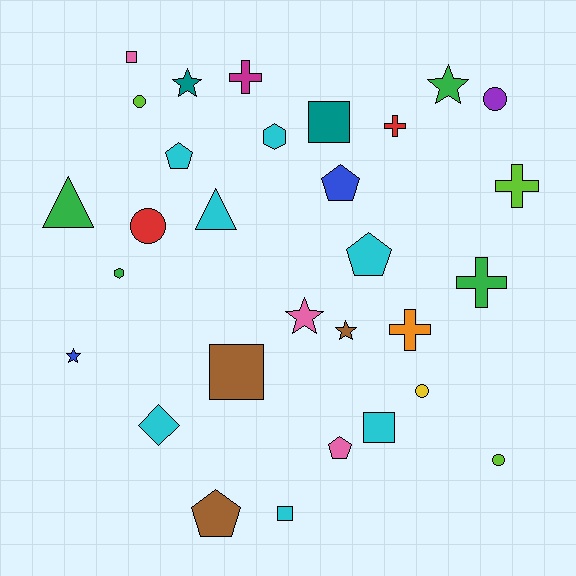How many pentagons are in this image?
There are 5 pentagons.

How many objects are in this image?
There are 30 objects.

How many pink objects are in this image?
There are 3 pink objects.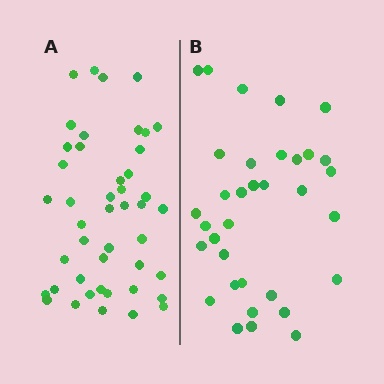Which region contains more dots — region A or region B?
Region A (the left region) has more dots.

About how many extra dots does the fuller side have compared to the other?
Region A has roughly 12 or so more dots than region B.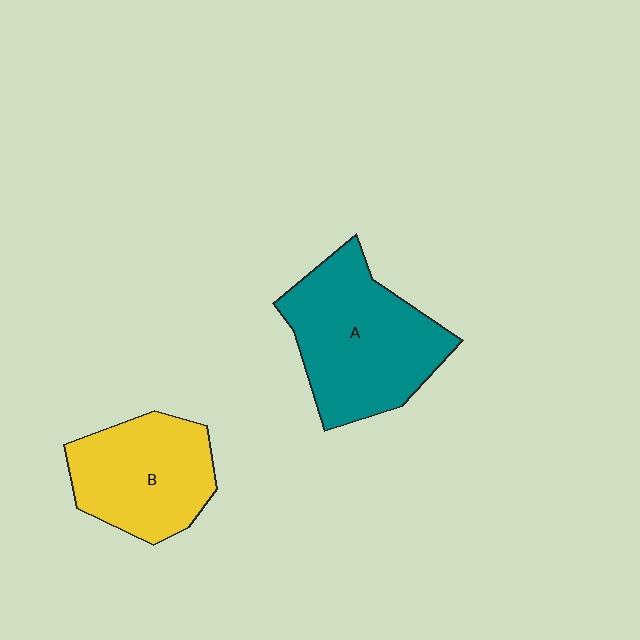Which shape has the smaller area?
Shape B (yellow).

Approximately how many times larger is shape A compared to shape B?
Approximately 1.3 times.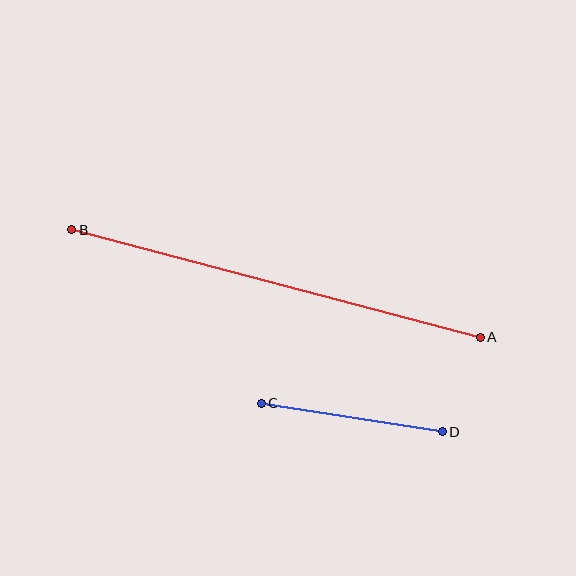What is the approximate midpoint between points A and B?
The midpoint is at approximately (276, 283) pixels.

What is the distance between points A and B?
The distance is approximately 423 pixels.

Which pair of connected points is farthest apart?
Points A and B are farthest apart.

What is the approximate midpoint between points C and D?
The midpoint is at approximately (352, 417) pixels.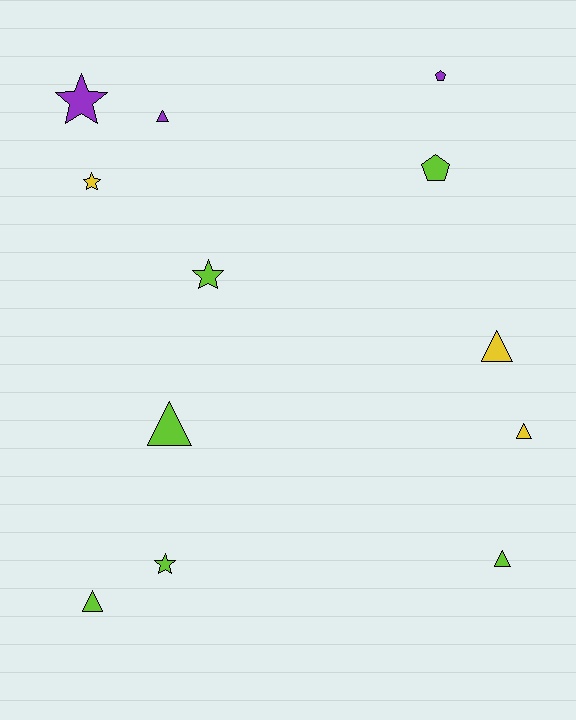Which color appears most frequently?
Lime, with 6 objects.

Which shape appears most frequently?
Triangle, with 6 objects.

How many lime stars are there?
There are 2 lime stars.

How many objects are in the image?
There are 12 objects.